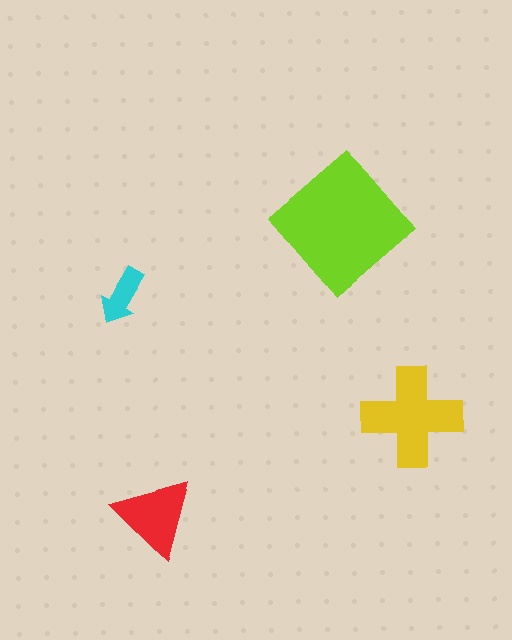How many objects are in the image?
There are 4 objects in the image.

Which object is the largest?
The lime diamond.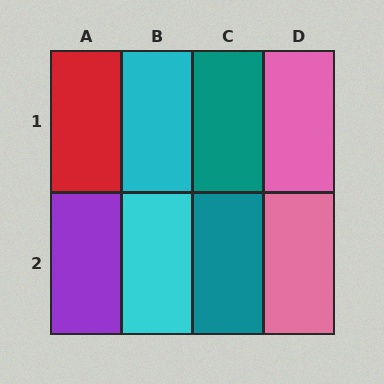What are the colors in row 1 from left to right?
Red, cyan, teal, pink.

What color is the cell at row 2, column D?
Pink.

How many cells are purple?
1 cell is purple.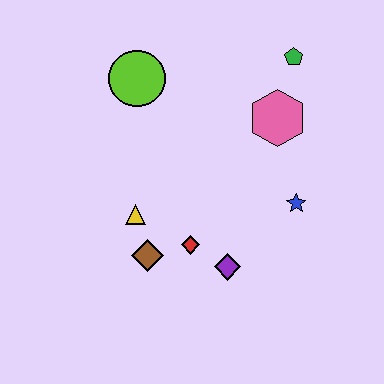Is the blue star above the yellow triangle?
Yes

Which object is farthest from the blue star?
The lime circle is farthest from the blue star.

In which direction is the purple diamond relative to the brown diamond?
The purple diamond is to the right of the brown diamond.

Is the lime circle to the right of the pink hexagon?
No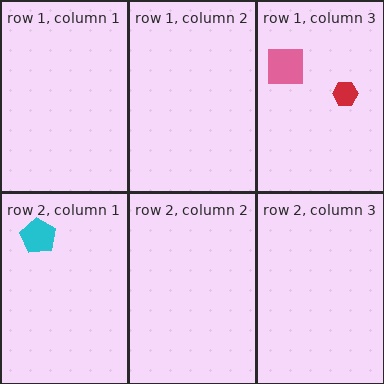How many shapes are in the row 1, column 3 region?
2.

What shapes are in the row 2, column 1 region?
The cyan pentagon.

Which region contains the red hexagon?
The row 1, column 3 region.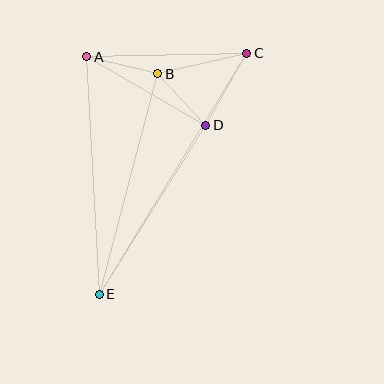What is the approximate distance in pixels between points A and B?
The distance between A and B is approximately 73 pixels.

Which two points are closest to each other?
Points B and D are closest to each other.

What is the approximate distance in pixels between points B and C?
The distance between B and C is approximately 91 pixels.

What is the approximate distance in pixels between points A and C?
The distance between A and C is approximately 160 pixels.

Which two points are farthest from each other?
Points C and E are farthest from each other.